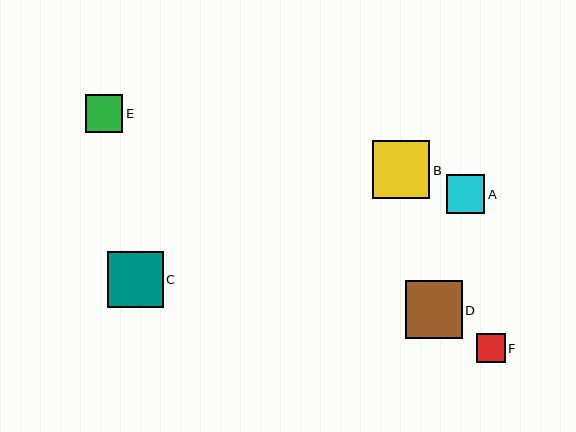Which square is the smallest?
Square F is the smallest with a size of approximately 29 pixels.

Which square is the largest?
Square D is the largest with a size of approximately 57 pixels.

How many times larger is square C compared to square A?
Square C is approximately 1.4 times the size of square A.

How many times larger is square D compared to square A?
Square D is approximately 1.5 times the size of square A.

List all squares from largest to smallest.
From largest to smallest: D, B, C, A, E, F.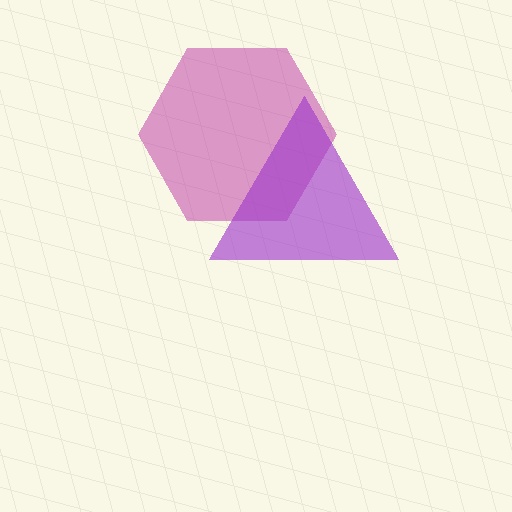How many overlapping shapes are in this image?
There are 2 overlapping shapes in the image.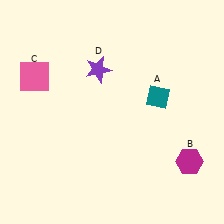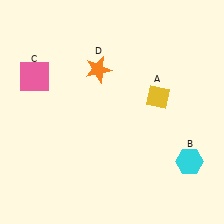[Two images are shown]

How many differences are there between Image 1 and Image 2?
There are 3 differences between the two images.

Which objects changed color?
A changed from teal to yellow. B changed from magenta to cyan. D changed from purple to orange.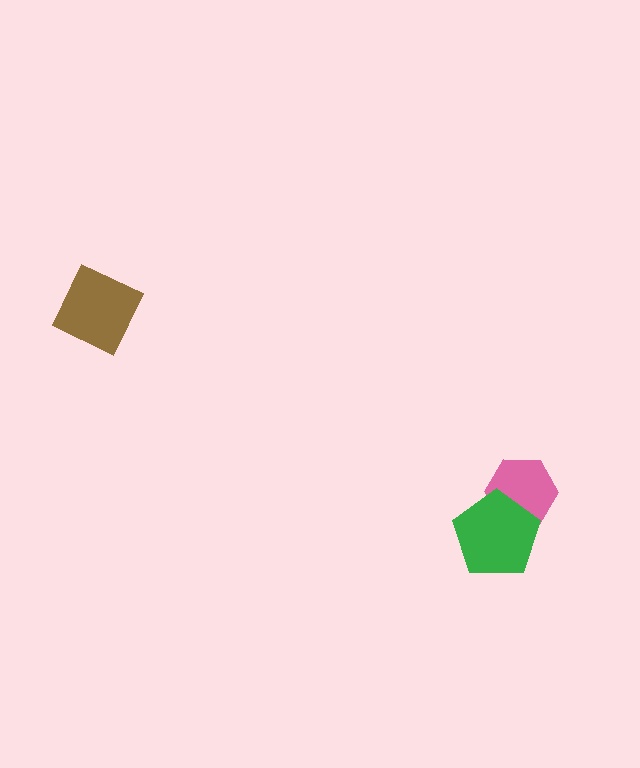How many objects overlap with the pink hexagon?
1 object overlaps with the pink hexagon.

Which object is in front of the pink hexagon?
The green pentagon is in front of the pink hexagon.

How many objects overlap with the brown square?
0 objects overlap with the brown square.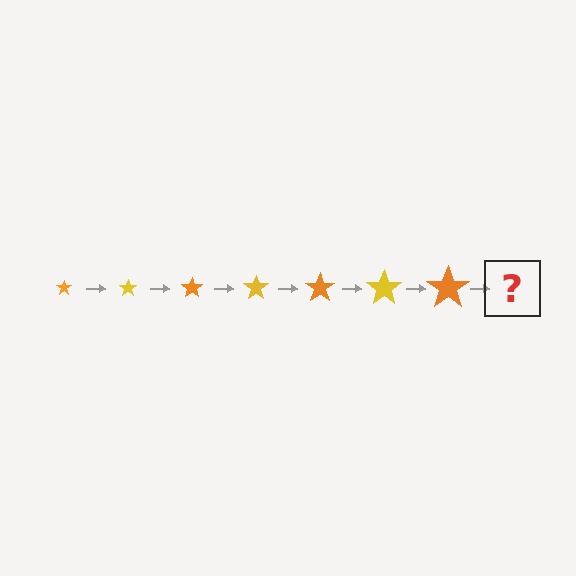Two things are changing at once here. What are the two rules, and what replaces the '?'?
The two rules are that the star grows larger each step and the color cycles through orange and yellow. The '?' should be a yellow star, larger than the previous one.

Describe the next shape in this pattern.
It should be a yellow star, larger than the previous one.